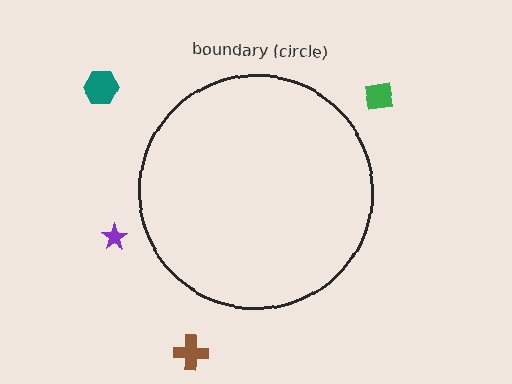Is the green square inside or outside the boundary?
Outside.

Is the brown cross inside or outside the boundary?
Outside.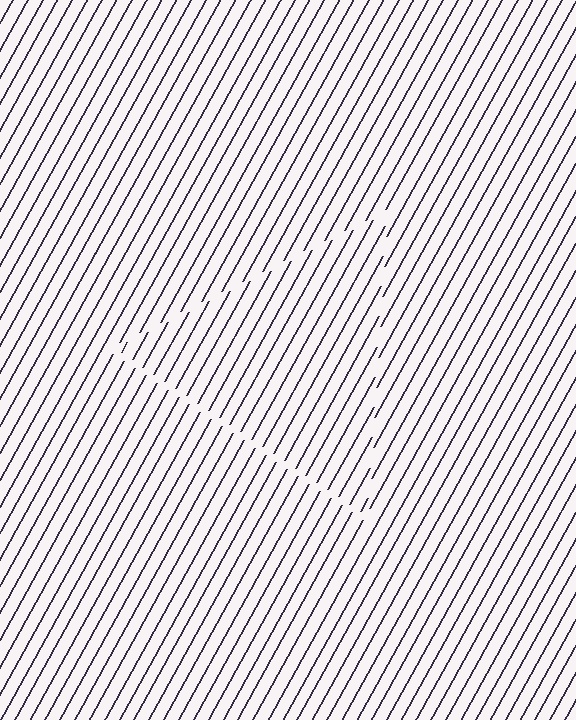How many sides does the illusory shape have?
3 sides — the line-ends trace a triangle.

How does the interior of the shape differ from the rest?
The interior of the shape contains the same grating, shifted by half a period — the contour is defined by the phase discontinuity where line-ends from the inner and outer gratings abut.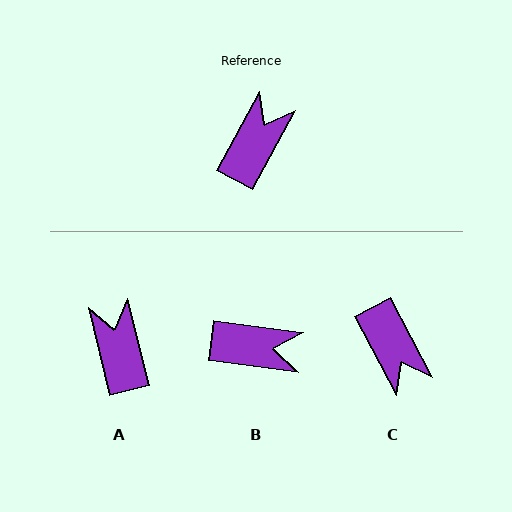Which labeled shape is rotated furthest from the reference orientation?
C, about 124 degrees away.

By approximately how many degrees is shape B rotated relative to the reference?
Approximately 69 degrees clockwise.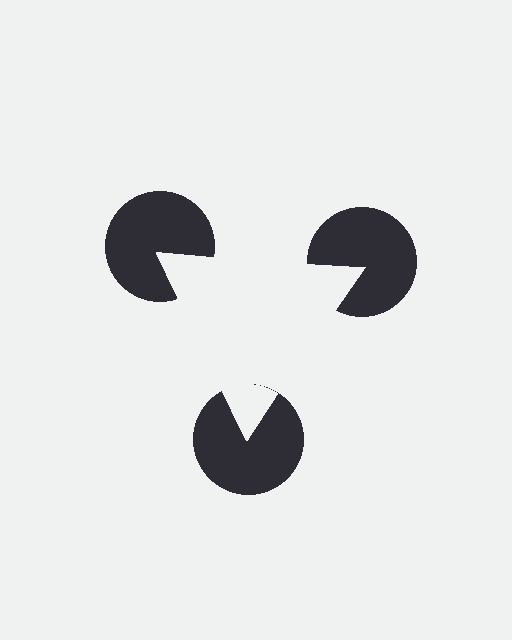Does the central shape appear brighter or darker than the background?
It typically appears slightly brighter than the background, even though no actual brightness change is drawn.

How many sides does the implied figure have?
3 sides.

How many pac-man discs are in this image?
There are 3 — one at each vertex of the illusory triangle.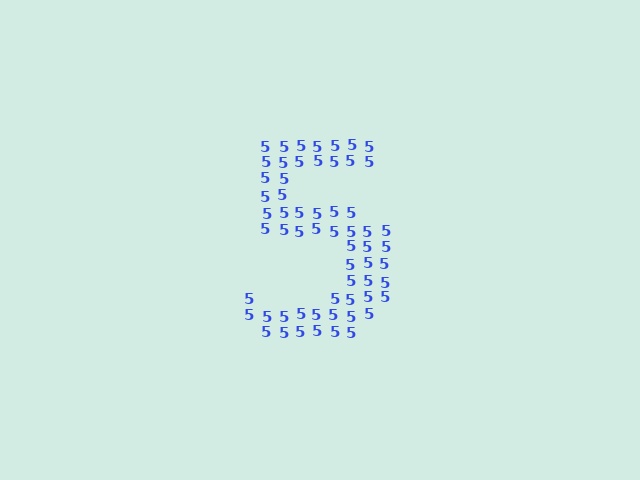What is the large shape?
The large shape is the digit 5.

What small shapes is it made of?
It is made of small digit 5's.